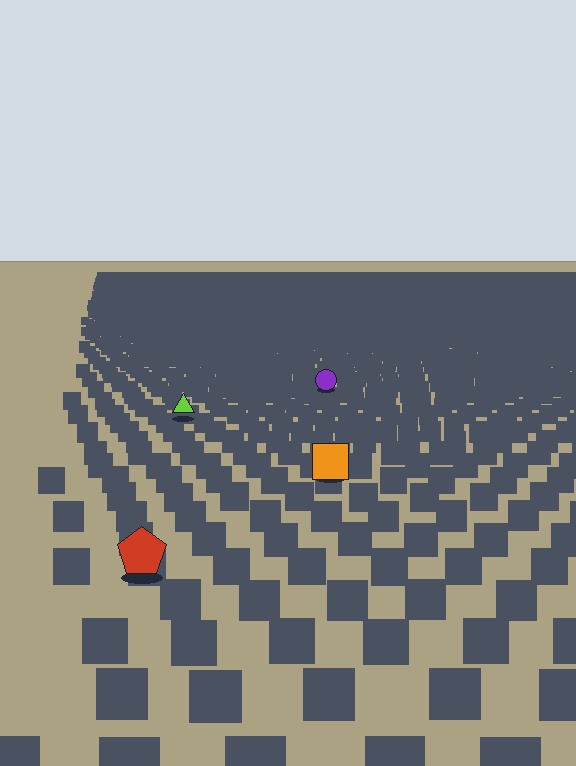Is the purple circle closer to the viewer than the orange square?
No. The orange square is closer — you can tell from the texture gradient: the ground texture is coarser near it.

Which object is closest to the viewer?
The red pentagon is closest. The texture marks near it are larger and more spread out.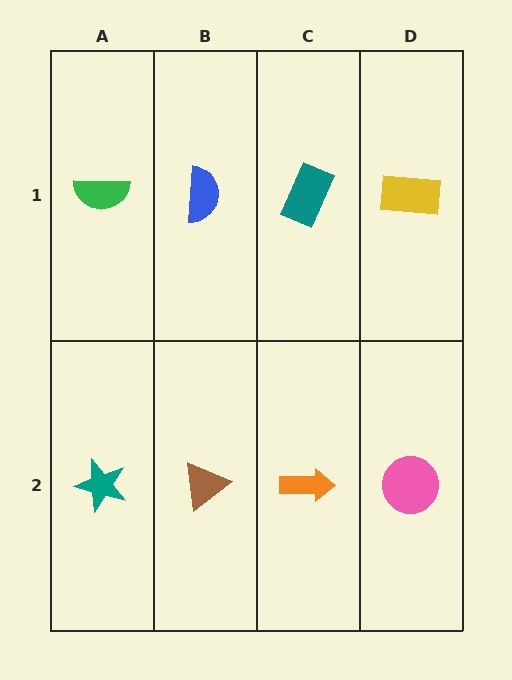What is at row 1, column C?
A teal rectangle.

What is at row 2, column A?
A teal star.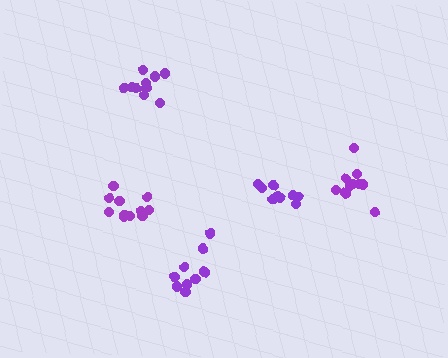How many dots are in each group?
Group 1: 9 dots, Group 2: 9 dots, Group 3: 11 dots, Group 4: 10 dots, Group 5: 10 dots (49 total).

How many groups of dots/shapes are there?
There are 5 groups.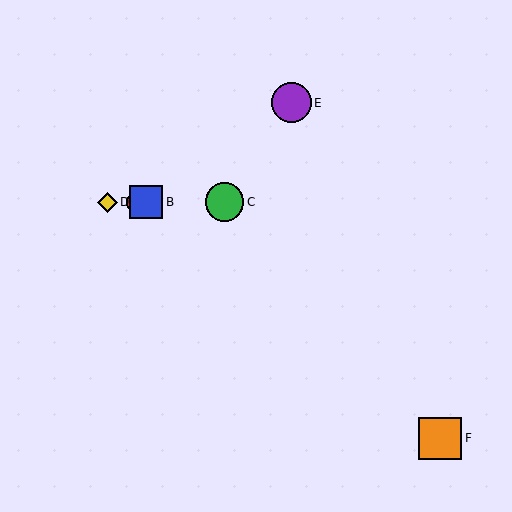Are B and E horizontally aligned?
No, B is at y≈202 and E is at y≈103.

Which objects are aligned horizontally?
Objects A, B, C, D are aligned horizontally.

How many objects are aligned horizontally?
4 objects (A, B, C, D) are aligned horizontally.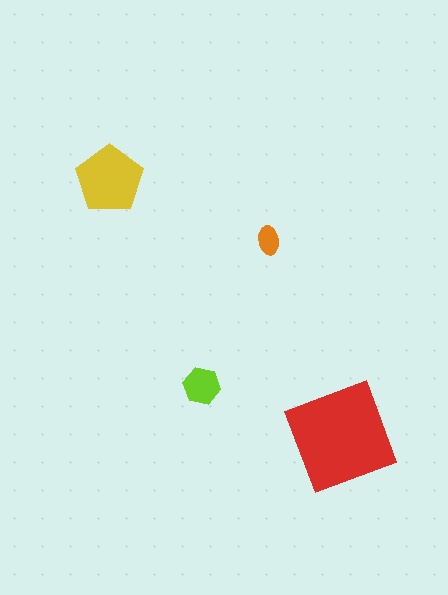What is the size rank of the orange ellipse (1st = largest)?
4th.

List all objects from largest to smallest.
The red diamond, the yellow pentagon, the lime hexagon, the orange ellipse.